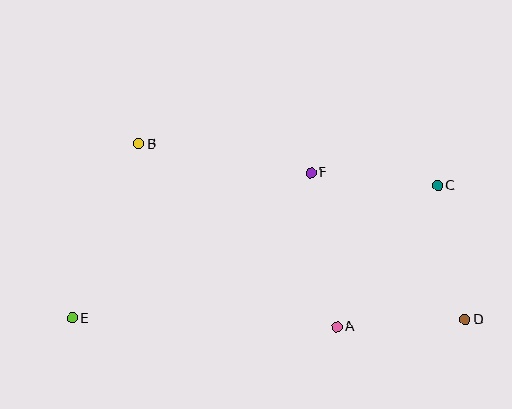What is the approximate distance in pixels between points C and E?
The distance between C and E is approximately 389 pixels.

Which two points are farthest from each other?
Points D and E are farthest from each other.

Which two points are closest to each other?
Points C and F are closest to each other.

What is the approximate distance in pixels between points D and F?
The distance between D and F is approximately 213 pixels.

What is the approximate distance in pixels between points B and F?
The distance between B and F is approximately 174 pixels.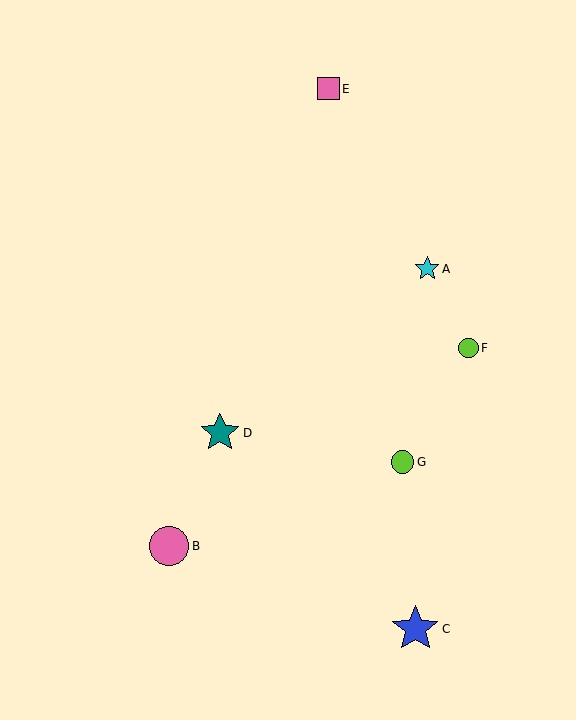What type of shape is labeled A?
Shape A is a cyan star.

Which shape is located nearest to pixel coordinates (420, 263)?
The cyan star (labeled A) at (427, 269) is nearest to that location.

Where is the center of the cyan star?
The center of the cyan star is at (427, 269).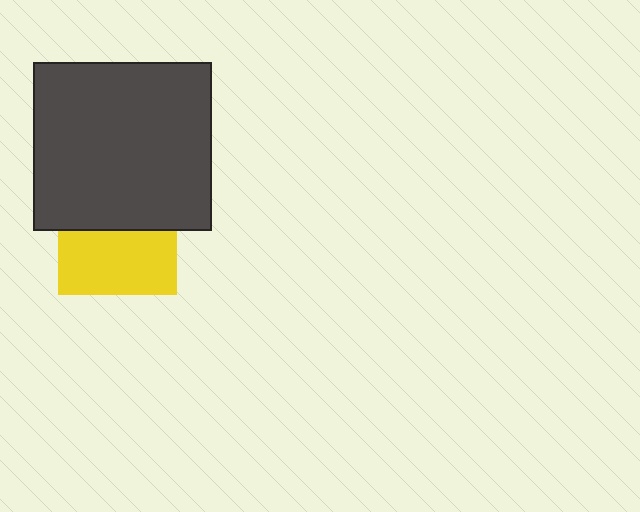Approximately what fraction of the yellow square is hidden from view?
Roughly 47% of the yellow square is hidden behind the dark gray rectangle.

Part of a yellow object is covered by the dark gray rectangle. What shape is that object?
It is a square.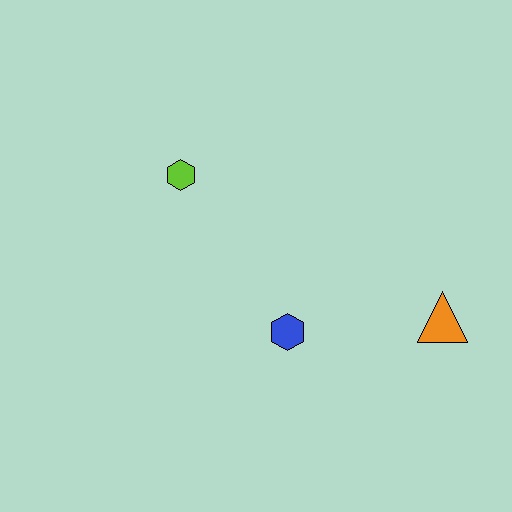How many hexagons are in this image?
There are 2 hexagons.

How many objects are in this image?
There are 3 objects.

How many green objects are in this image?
There are no green objects.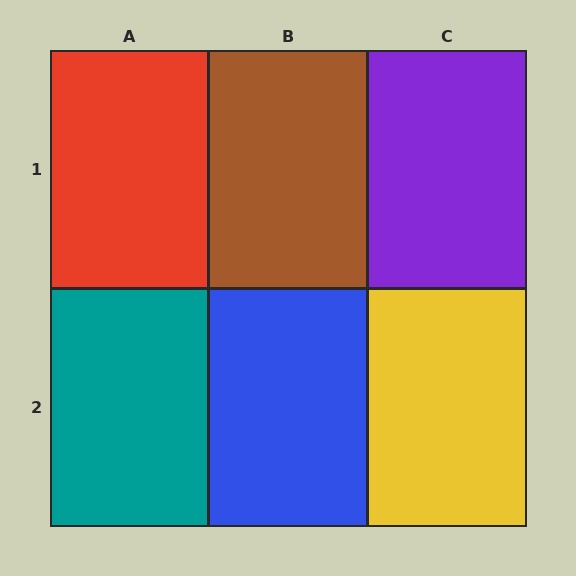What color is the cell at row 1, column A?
Red.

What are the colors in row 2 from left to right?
Teal, blue, yellow.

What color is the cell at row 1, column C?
Purple.